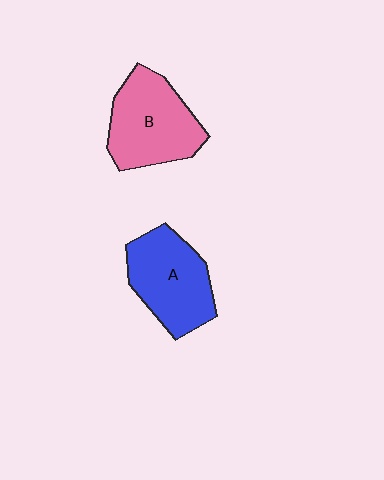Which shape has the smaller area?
Shape A (blue).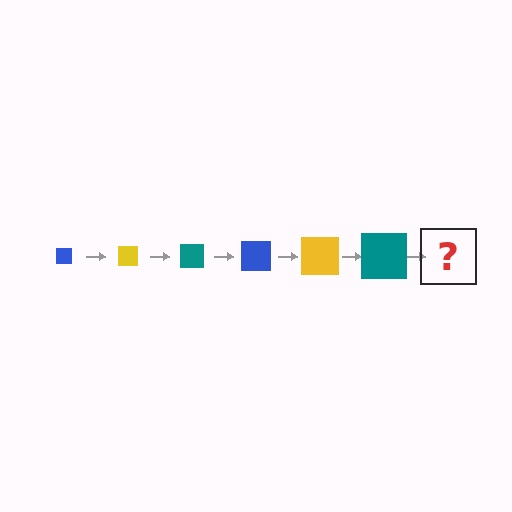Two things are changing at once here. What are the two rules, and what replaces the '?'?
The two rules are that the square grows larger each step and the color cycles through blue, yellow, and teal. The '?' should be a blue square, larger than the previous one.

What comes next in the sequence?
The next element should be a blue square, larger than the previous one.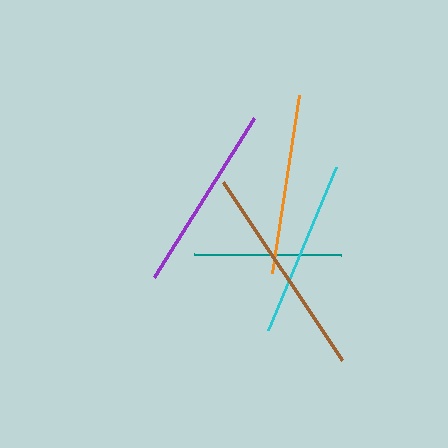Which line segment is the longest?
The brown line is the longest at approximately 215 pixels.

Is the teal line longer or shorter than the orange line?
The orange line is longer than the teal line.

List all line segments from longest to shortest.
From longest to shortest: brown, purple, orange, cyan, teal.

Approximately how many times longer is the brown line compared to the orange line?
The brown line is approximately 1.2 times the length of the orange line.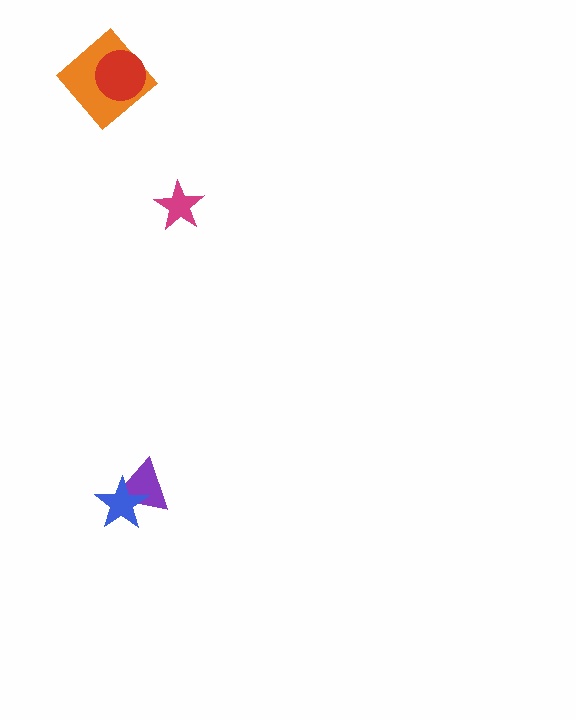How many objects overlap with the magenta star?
0 objects overlap with the magenta star.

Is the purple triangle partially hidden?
Yes, it is partially covered by another shape.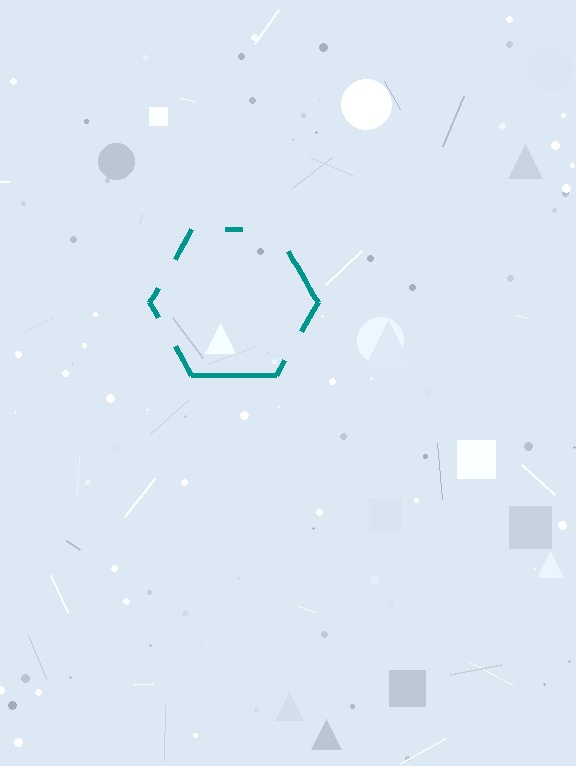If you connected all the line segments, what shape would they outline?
They would outline a hexagon.